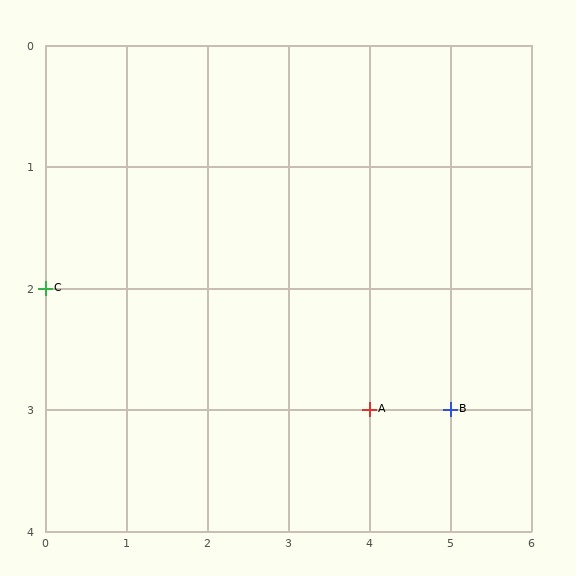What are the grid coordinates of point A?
Point A is at grid coordinates (4, 3).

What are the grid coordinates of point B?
Point B is at grid coordinates (5, 3).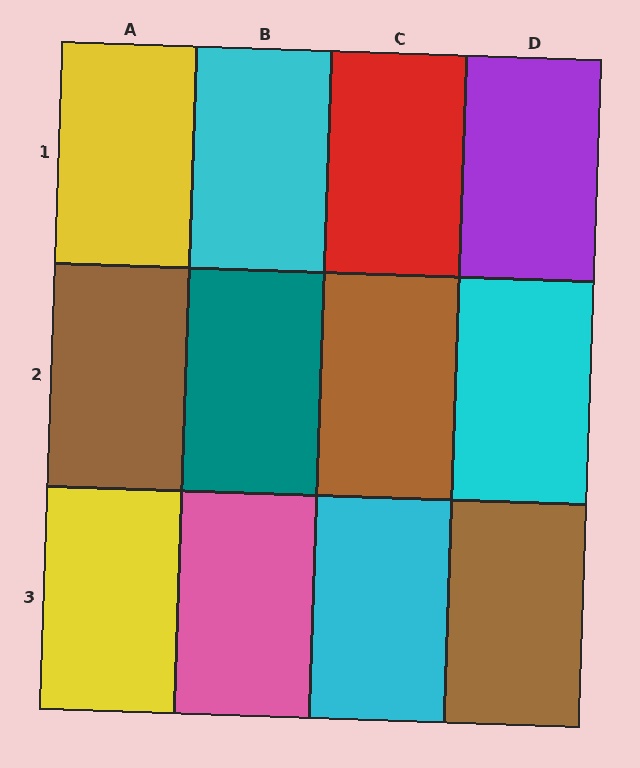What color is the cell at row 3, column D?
Brown.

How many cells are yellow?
2 cells are yellow.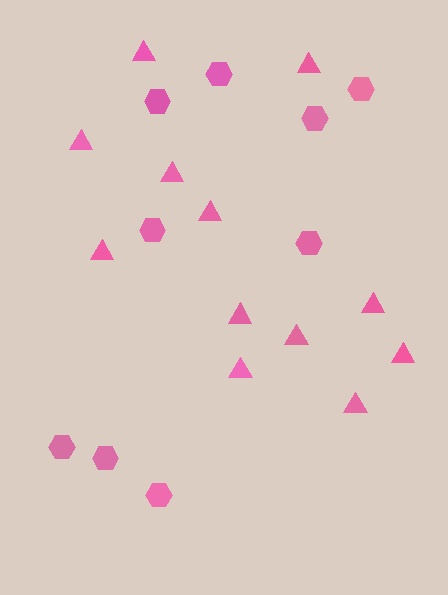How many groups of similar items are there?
There are 2 groups: one group of triangles (12) and one group of hexagons (9).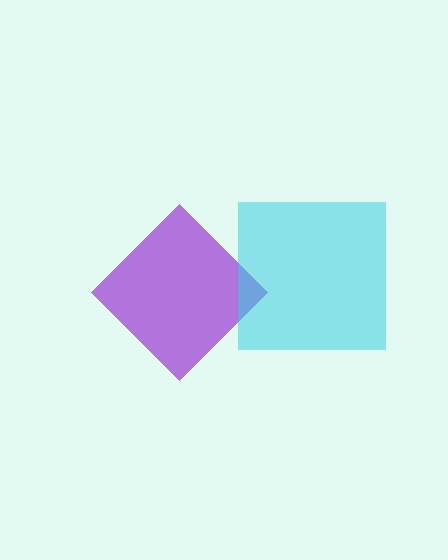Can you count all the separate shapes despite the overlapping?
Yes, there are 2 separate shapes.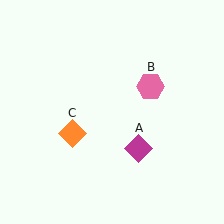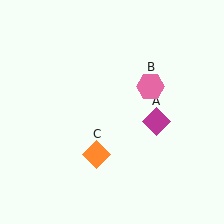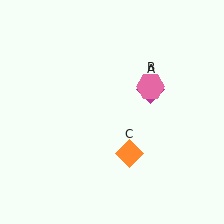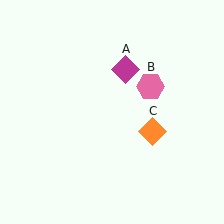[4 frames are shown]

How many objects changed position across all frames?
2 objects changed position: magenta diamond (object A), orange diamond (object C).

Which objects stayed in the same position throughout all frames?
Pink hexagon (object B) remained stationary.